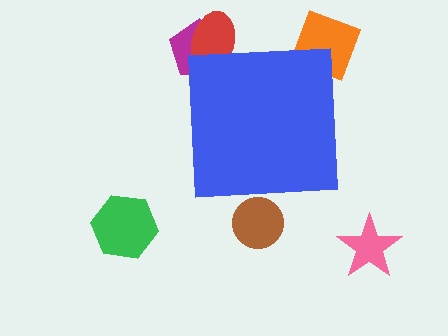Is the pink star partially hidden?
No, the pink star is fully visible.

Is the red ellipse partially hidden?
Yes, the red ellipse is partially hidden behind the blue square.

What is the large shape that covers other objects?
A blue square.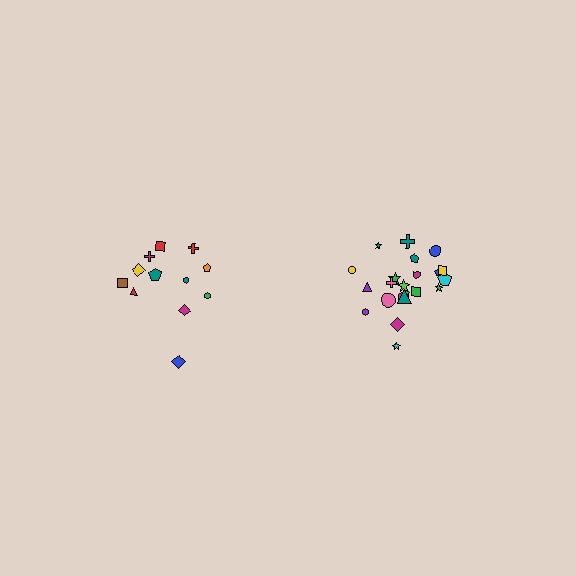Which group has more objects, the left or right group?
The right group.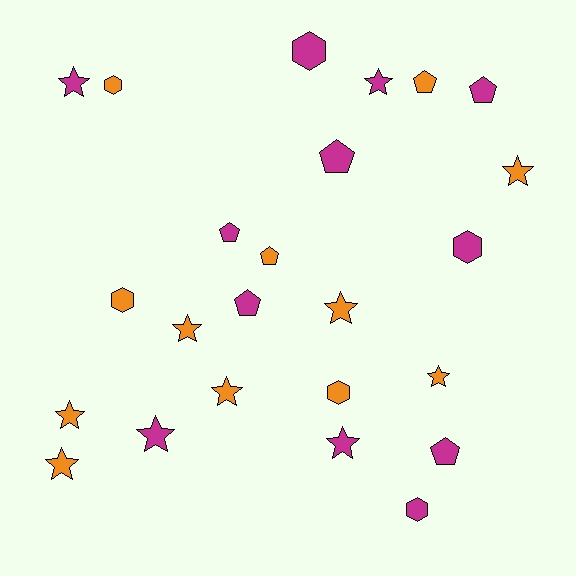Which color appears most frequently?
Orange, with 12 objects.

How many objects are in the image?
There are 24 objects.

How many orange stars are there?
There are 7 orange stars.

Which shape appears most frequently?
Star, with 11 objects.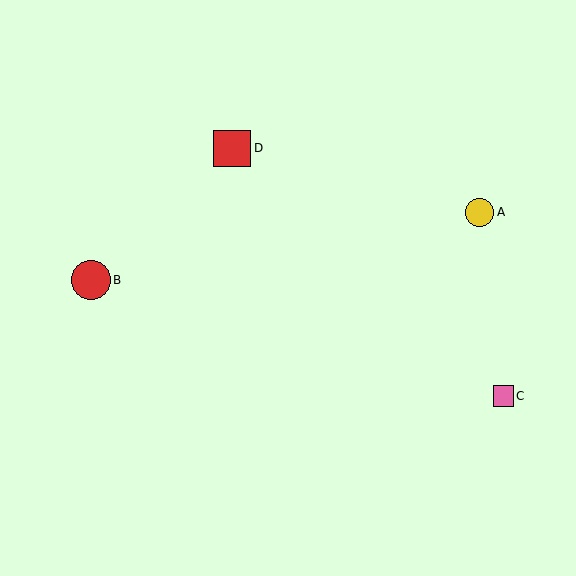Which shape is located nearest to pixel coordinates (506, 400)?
The pink square (labeled C) at (503, 396) is nearest to that location.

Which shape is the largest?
The red circle (labeled B) is the largest.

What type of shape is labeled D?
Shape D is a red square.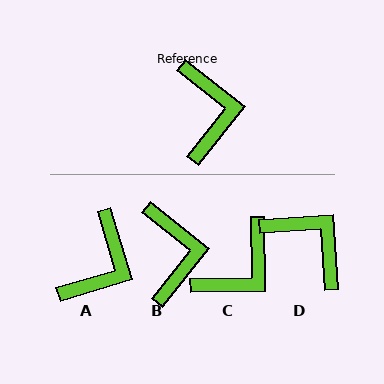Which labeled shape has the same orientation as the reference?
B.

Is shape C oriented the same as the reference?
No, it is off by about 51 degrees.